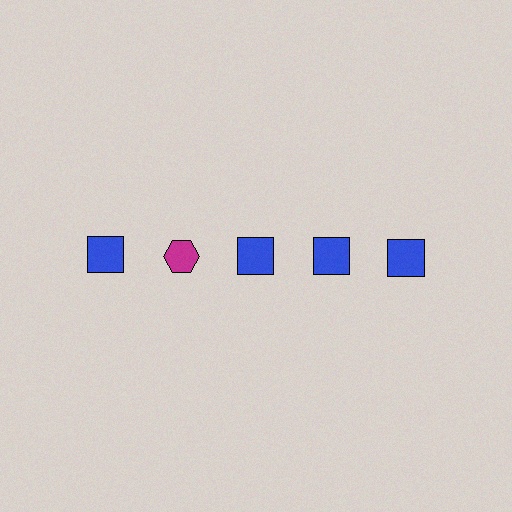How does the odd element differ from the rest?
It differs in both color (magenta instead of blue) and shape (hexagon instead of square).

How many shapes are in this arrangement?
There are 5 shapes arranged in a grid pattern.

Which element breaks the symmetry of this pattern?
The magenta hexagon in the top row, second from left column breaks the symmetry. All other shapes are blue squares.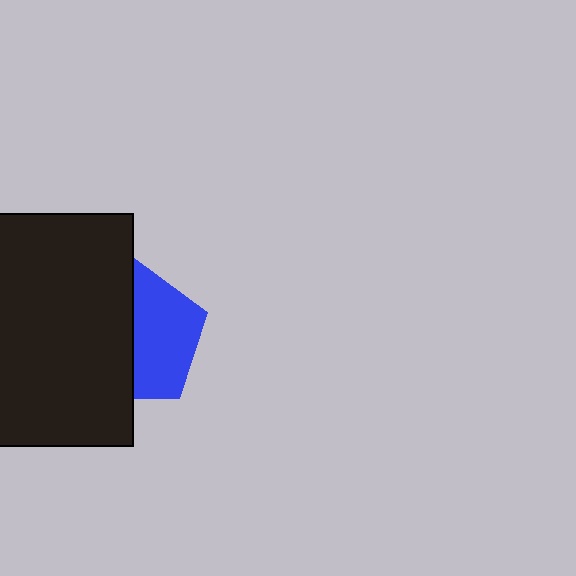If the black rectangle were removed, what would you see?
You would see the complete blue pentagon.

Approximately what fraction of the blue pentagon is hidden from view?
Roughly 49% of the blue pentagon is hidden behind the black rectangle.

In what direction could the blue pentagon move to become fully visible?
The blue pentagon could move right. That would shift it out from behind the black rectangle entirely.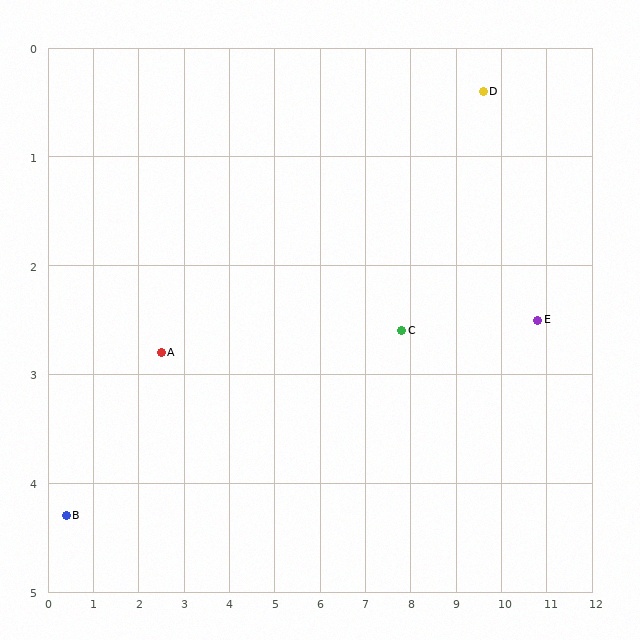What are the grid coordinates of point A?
Point A is at approximately (2.5, 2.8).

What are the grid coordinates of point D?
Point D is at approximately (9.6, 0.4).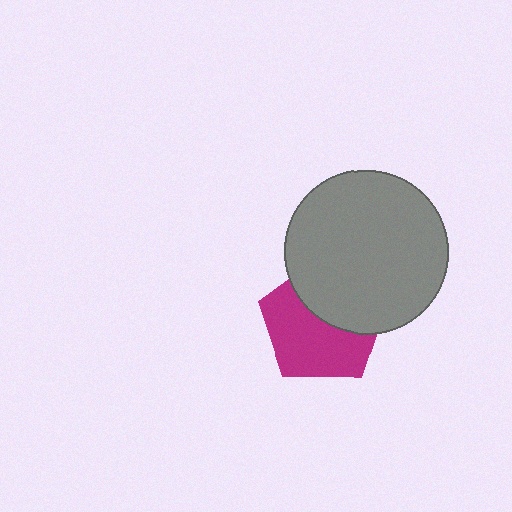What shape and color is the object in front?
The object in front is a gray circle.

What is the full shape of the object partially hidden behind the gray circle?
The partially hidden object is a magenta pentagon.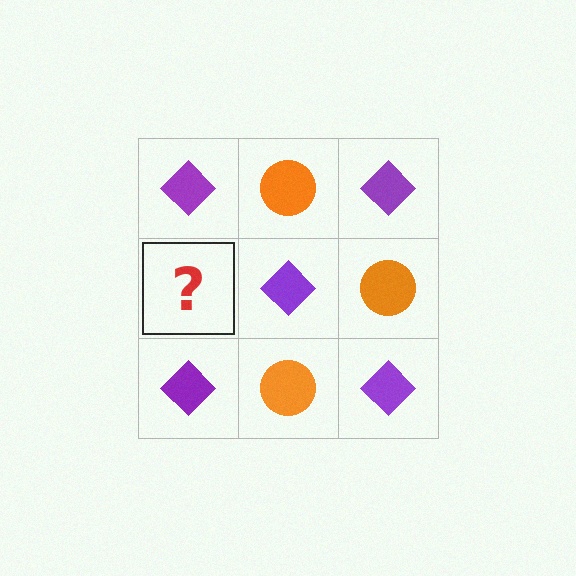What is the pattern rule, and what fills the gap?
The rule is that it alternates purple diamond and orange circle in a checkerboard pattern. The gap should be filled with an orange circle.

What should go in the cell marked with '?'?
The missing cell should contain an orange circle.